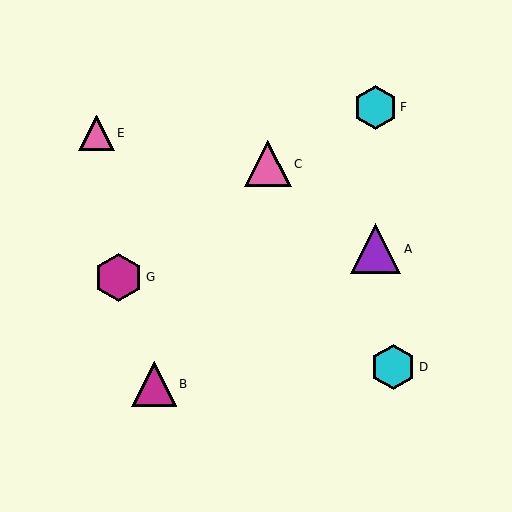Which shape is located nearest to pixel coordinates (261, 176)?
The pink triangle (labeled C) at (268, 164) is nearest to that location.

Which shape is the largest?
The purple triangle (labeled A) is the largest.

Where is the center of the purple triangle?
The center of the purple triangle is at (376, 249).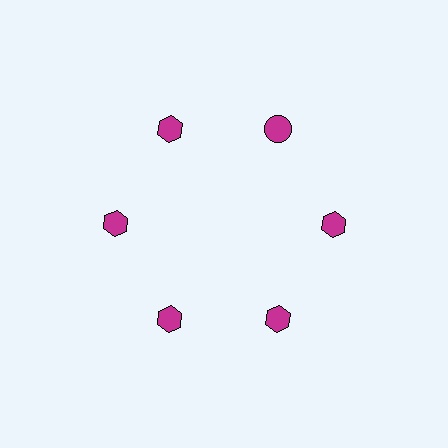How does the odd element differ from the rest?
It has a different shape: circle instead of hexagon.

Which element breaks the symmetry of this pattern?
The magenta circle at roughly the 1 o'clock position breaks the symmetry. All other shapes are magenta hexagons.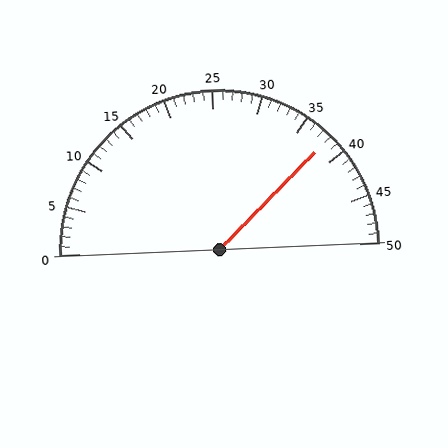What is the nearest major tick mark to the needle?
The nearest major tick mark is 40.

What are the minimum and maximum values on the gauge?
The gauge ranges from 0 to 50.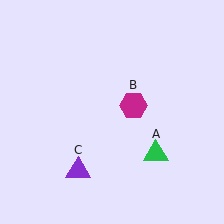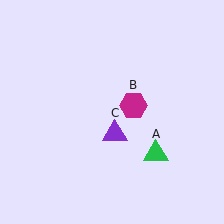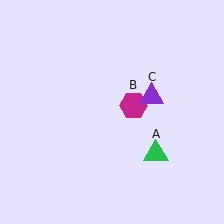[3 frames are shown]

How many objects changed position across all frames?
1 object changed position: purple triangle (object C).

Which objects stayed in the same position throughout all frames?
Green triangle (object A) and magenta hexagon (object B) remained stationary.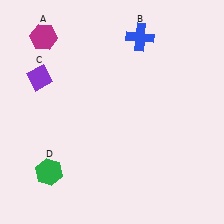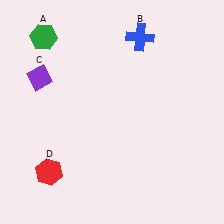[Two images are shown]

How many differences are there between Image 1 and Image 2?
There are 2 differences between the two images.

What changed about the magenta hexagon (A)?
In Image 1, A is magenta. In Image 2, it changed to green.